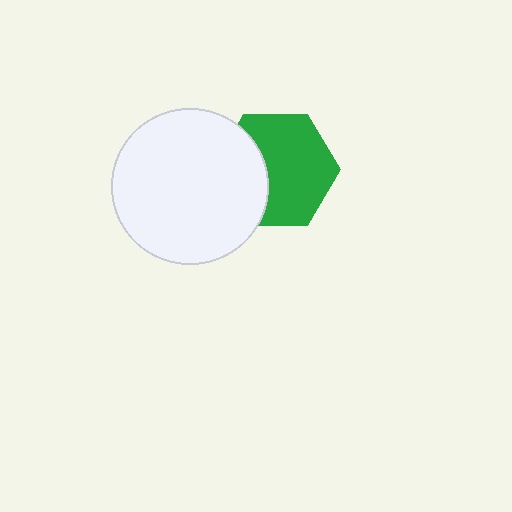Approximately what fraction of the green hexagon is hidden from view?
Roughly 34% of the green hexagon is hidden behind the white circle.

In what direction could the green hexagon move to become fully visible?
The green hexagon could move right. That would shift it out from behind the white circle entirely.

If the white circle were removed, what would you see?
You would see the complete green hexagon.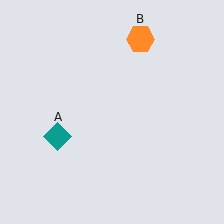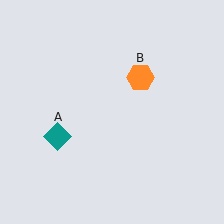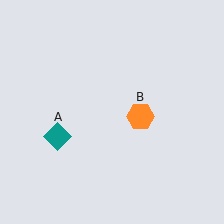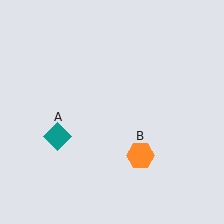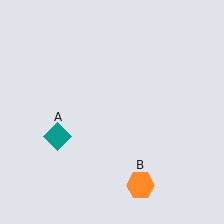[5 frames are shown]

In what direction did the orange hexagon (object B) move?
The orange hexagon (object B) moved down.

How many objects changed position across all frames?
1 object changed position: orange hexagon (object B).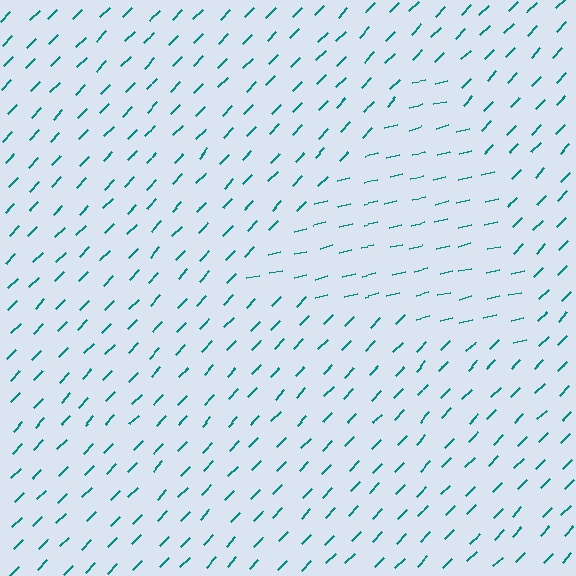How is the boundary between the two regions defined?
The boundary is defined purely by a change in line orientation (approximately 32 degrees difference). All lines are the same color and thickness.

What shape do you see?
I see a triangle.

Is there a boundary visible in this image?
Yes, there is a texture boundary formed by a change in line orientation.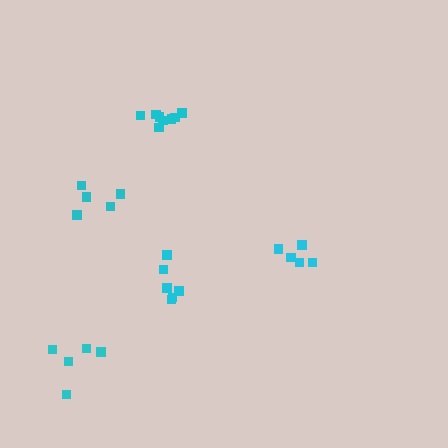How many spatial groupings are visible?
There are 5 spatial groupings.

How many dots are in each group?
Group 1: 5 dots, Group 2: 5 dots, Group 3: 5 dots, Group 4: 8 dots, Group 5: 6 dots (29 total).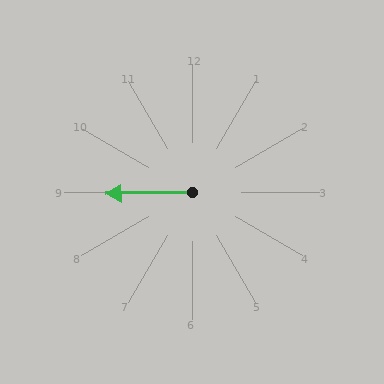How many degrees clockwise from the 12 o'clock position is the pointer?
Approximately 269 degrees.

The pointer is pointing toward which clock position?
Roughly 9 o'clock.